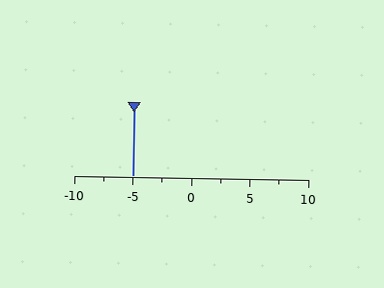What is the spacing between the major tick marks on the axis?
The major ticks are spaced 5 apart.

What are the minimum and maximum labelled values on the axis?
The axis runs from -10 to 10.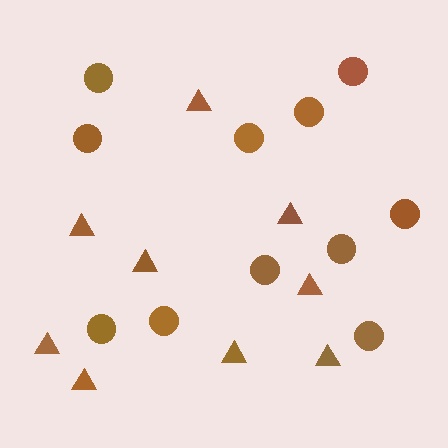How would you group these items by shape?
There are 2 groups: one group of triangles (9) and one group of circles (11).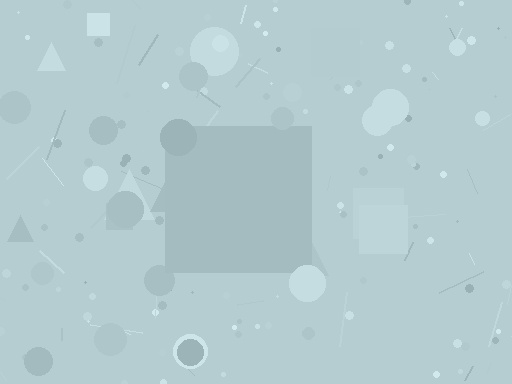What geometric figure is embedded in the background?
A square is embedded in the background.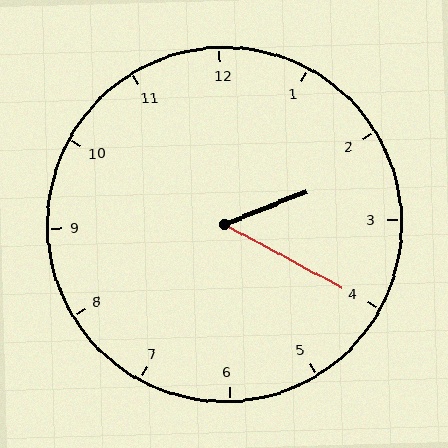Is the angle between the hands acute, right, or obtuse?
It is acute.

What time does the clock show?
2:20.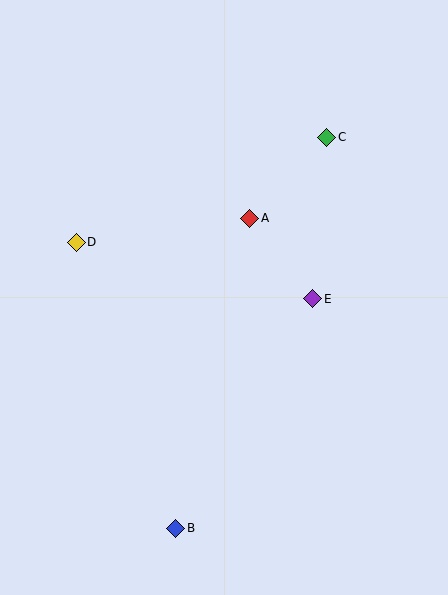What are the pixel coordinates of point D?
Point D is at (76, 242).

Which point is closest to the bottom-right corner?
Point B is closest to the bottom-right corner.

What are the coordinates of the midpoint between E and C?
The midpoint between E and C is at (320, 218).